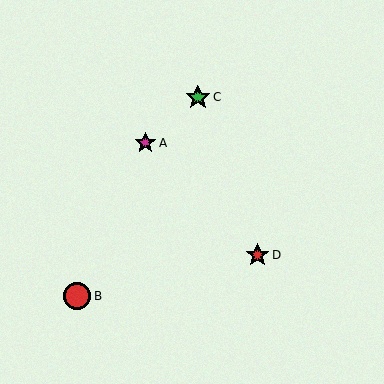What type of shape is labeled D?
Shape D is a red star.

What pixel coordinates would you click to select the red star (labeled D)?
Click at (258, 255) to select the red star D.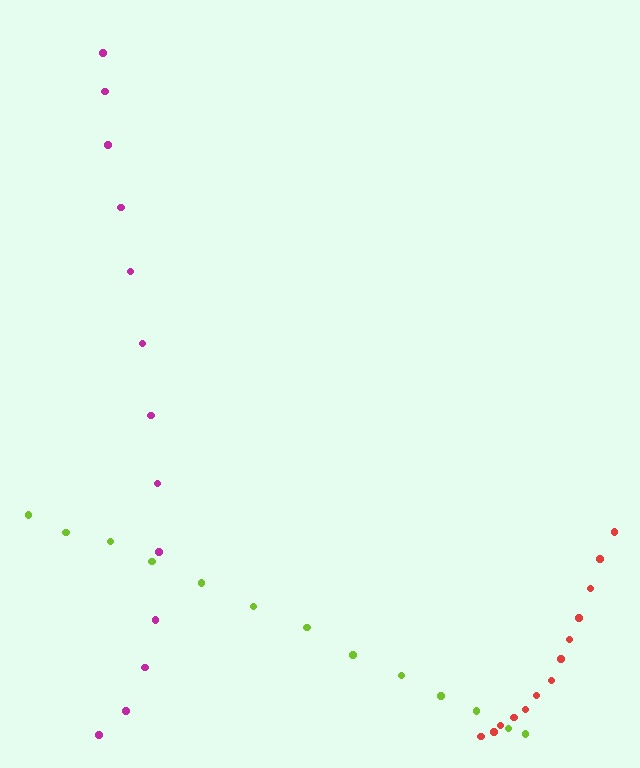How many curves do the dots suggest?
There are 3 distinct paths.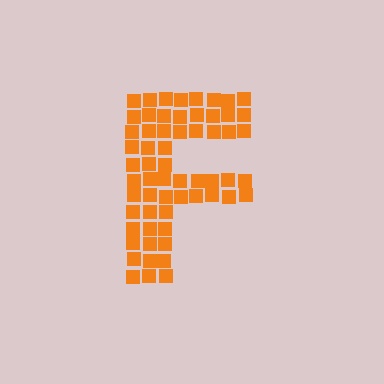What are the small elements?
The small elements are squares.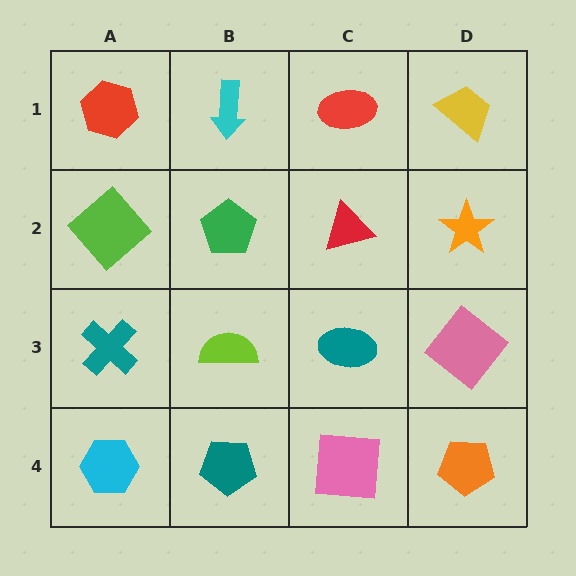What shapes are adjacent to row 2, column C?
A red ellipse (row 1, column C), a teal ellipse (row 3, column C), a green pentagon (row 2, column B), an orange star (row 2, column D).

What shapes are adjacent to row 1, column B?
A green pentagon (row 2, column B), a red hexagon (row 1, column A), a red ellipse (row 1, column C).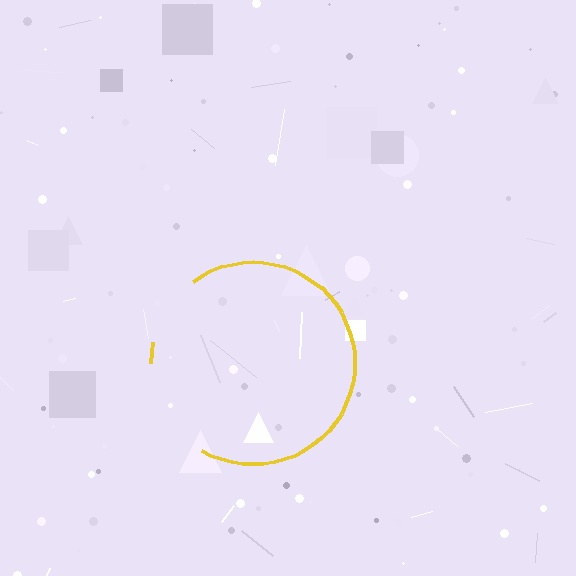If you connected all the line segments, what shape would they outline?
They would outline a circle.